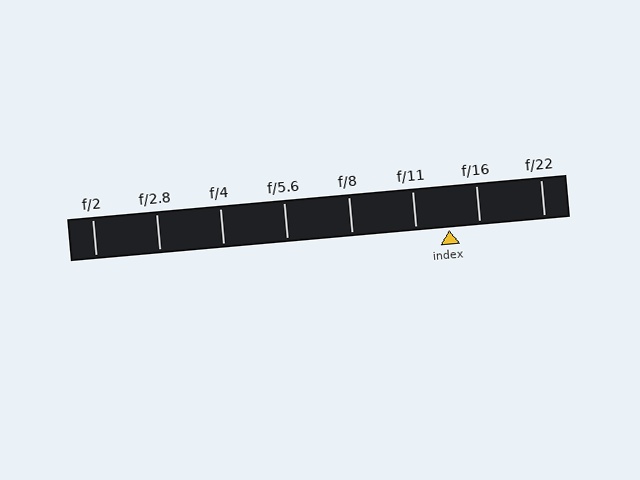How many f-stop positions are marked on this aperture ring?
There are 8 f-stop positions marked.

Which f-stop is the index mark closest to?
The index mark is closest to f/16.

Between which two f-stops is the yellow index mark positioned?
The index mark is between f/11 and f/16.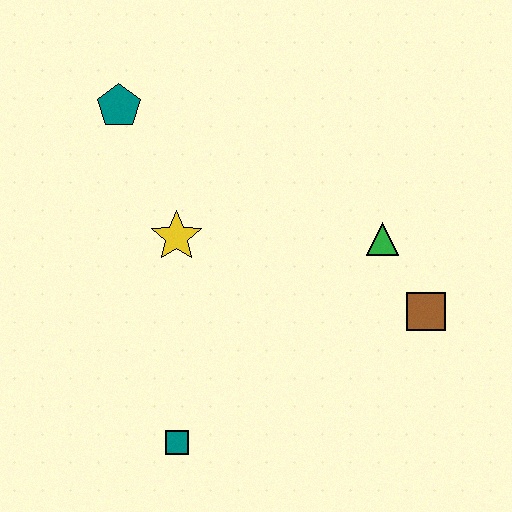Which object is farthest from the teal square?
The teal pentagon is farthest from the teal square.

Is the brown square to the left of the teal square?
No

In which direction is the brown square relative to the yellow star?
The brown square is to the right of the yellow star.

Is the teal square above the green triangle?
No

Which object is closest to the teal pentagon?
The yellow star is closest to the teal pentagon.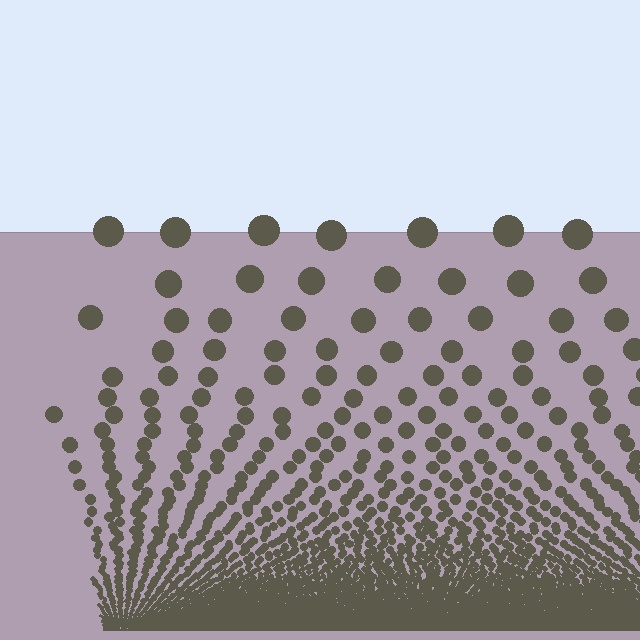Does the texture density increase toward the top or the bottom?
Density increases toward the bottom.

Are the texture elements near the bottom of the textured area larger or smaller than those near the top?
Smaller. The gradient is inverted — elements near the bottom are smaller and denser.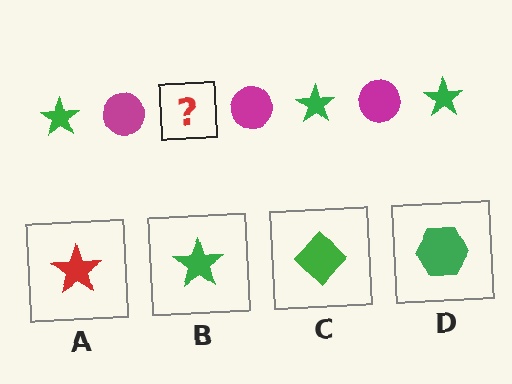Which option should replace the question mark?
Option B.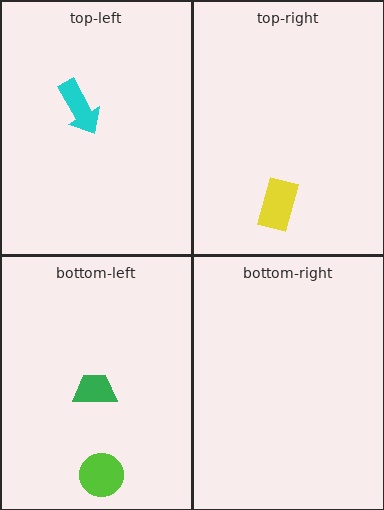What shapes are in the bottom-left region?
The green trapezoid, the lime circle.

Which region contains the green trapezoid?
The bottom-left region.